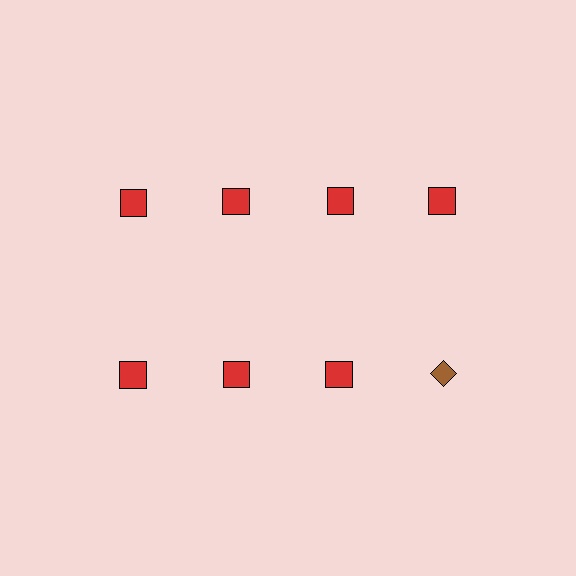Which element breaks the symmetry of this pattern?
The brown diamond in the second row, second from right column breaks the symmetry. All other shapes are red squares.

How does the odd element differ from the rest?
It differs in both color (brown instead of red) and shape (diamond instead of square).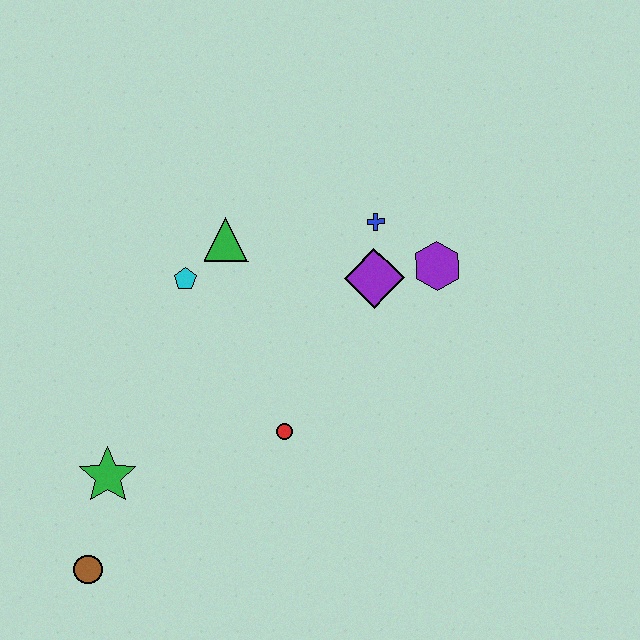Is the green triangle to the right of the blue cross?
No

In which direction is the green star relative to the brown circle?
The green star is above the brown circle.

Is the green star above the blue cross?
No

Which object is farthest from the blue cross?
The brown circle is farthest from the blue cross.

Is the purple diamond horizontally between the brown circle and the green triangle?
No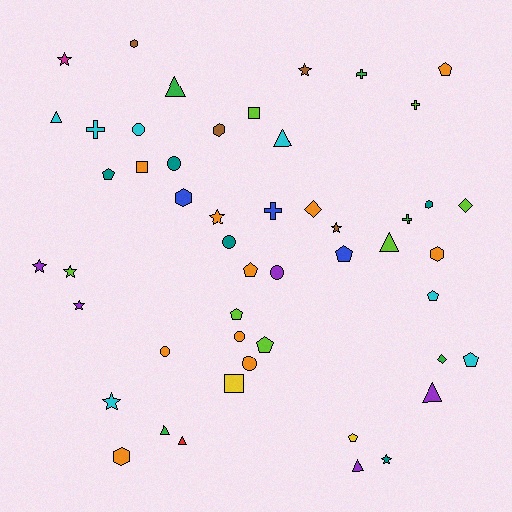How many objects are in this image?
There are 50 objects.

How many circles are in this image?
There are 7 circles.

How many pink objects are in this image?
There are no pink objects.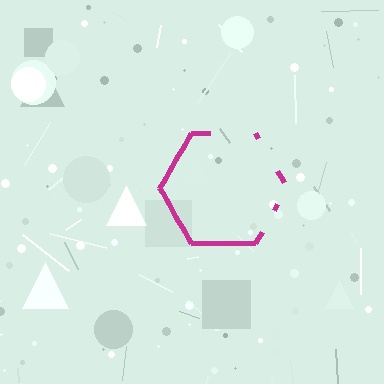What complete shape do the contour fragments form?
The contour fragments form a hexagon.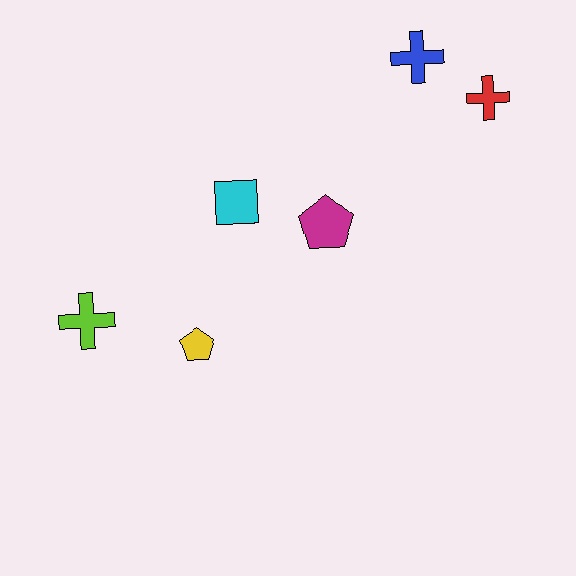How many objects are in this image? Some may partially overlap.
There are 6 objects.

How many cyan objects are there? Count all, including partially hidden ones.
There is 1 cyan object.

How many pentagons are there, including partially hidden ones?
There are 2 pentagons.